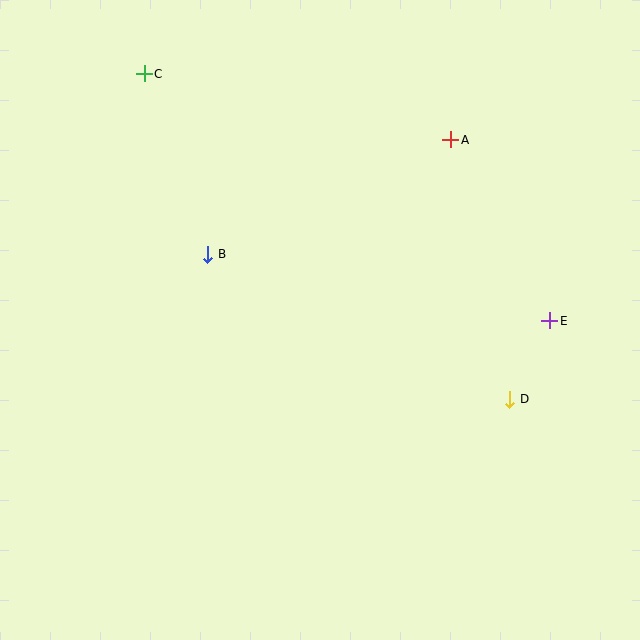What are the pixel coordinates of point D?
Point D is at (510, 399).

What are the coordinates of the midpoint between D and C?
The midpoint between D and C is at (327, 236).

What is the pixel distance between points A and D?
The distance between A and D is 266 pixels.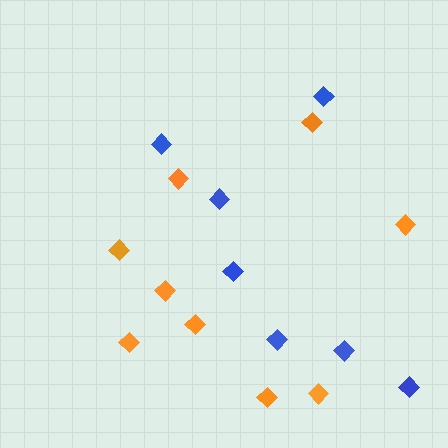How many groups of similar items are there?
There are 2 groups: one group of orange diamonds (9) and one group of blue diamonds (7).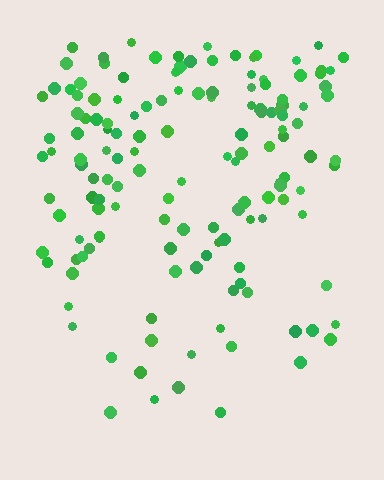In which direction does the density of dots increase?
From bottom to top, with the top side densest.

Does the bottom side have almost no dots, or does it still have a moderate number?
Still a moderate number, just noticeably fewer than the top.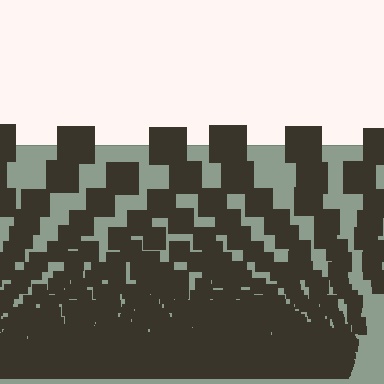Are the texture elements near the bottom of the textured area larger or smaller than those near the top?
Smaller. The gradient is inverted — elements near the bottom are smaller and denser.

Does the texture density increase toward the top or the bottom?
Density increases toward the bottom.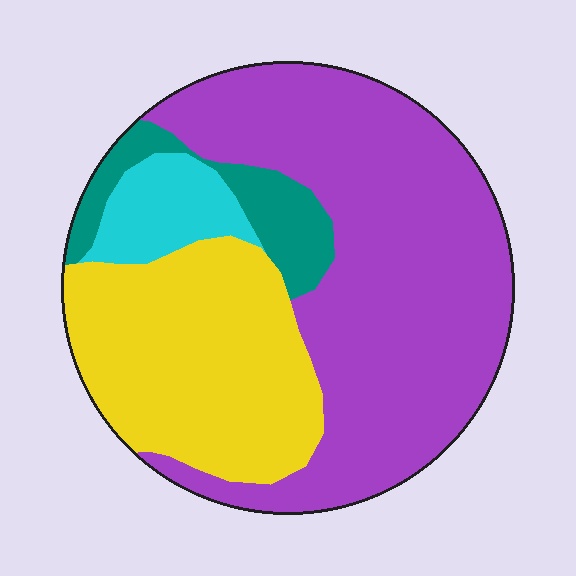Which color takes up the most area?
Purple, at roughly 55%.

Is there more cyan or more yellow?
Yellow.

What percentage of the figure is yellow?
Yellow covers around 30% of the figure.